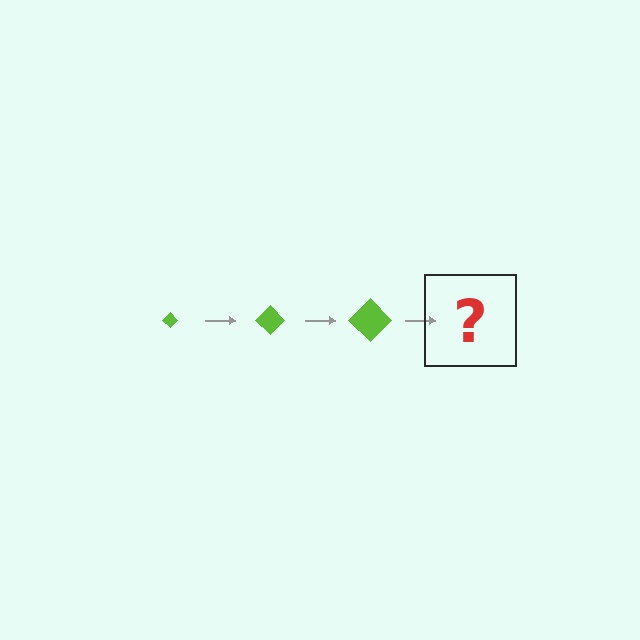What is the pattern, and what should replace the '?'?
The pattern is that the diamond gets progressively larger each step. The '?' should be a lime diamond, larger than the previous one.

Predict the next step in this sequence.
The next step is a lime diamond, larger than the previous one.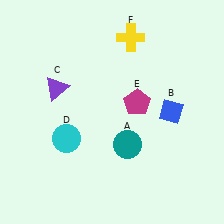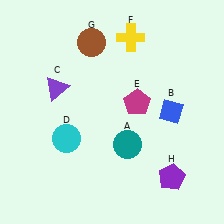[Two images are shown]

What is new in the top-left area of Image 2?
A brown circle (G) was added in the top-left area of Image 2.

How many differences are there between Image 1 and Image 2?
There are 2 differences between the two images.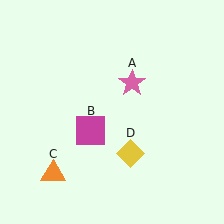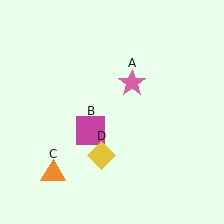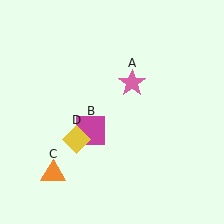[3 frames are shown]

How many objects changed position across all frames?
1 object changed position: yellow diamond (object D).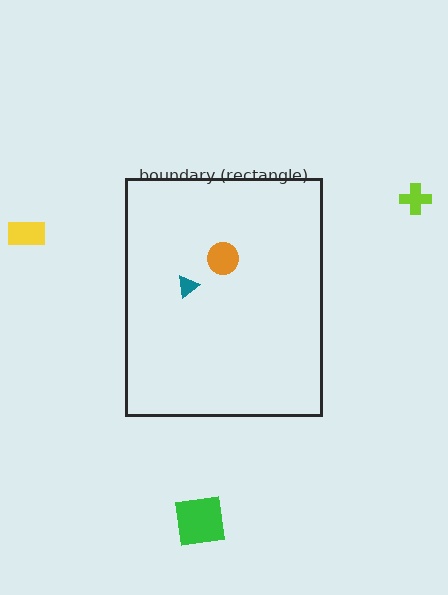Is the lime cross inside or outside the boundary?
Outside.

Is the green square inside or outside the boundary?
Outside.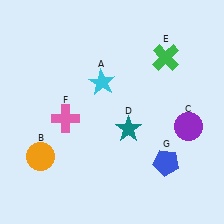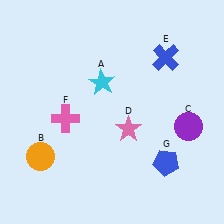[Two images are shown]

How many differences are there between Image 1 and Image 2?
There are 2 differences between the two images.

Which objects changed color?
D changed from teal to pink. E changed from green to blue.